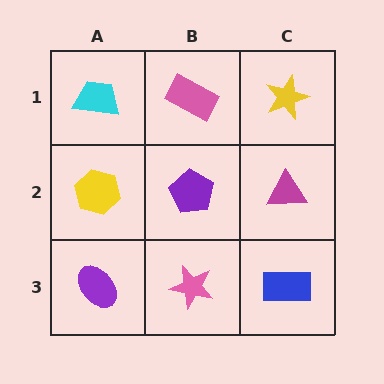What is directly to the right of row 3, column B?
A blue rectangle.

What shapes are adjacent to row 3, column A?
A yellow hexagon (row 2, column A), a pink star (row 3, column B).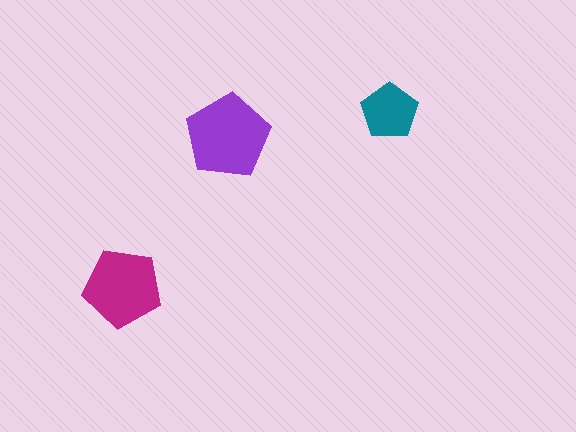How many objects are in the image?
There are 3 objects in the image.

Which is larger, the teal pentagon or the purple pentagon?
The purple one.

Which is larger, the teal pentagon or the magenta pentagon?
The magenta one.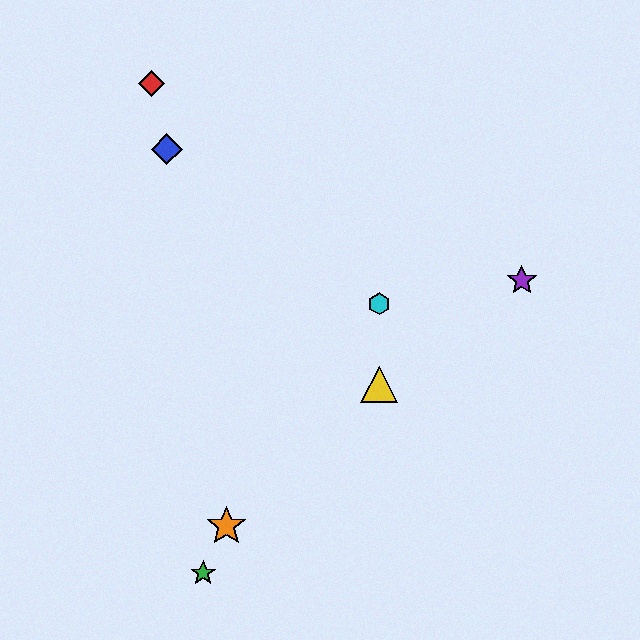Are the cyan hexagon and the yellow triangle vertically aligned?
Yes, both are at x≈379.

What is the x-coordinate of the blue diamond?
The blue diamond is at x≈167.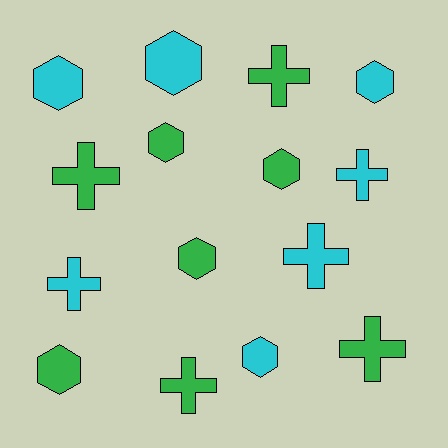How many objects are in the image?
There are 15 objects.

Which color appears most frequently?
Green, with 8 objects.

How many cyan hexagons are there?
There are 4 cyan hexagons.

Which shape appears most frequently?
Hexagon, with 8 objects.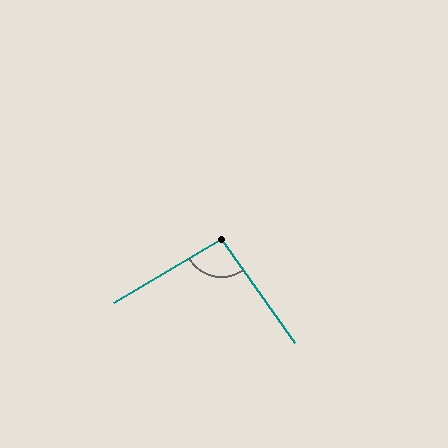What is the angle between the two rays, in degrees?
Approximately 95 degrees.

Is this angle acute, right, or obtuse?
It is approximately a right angle.